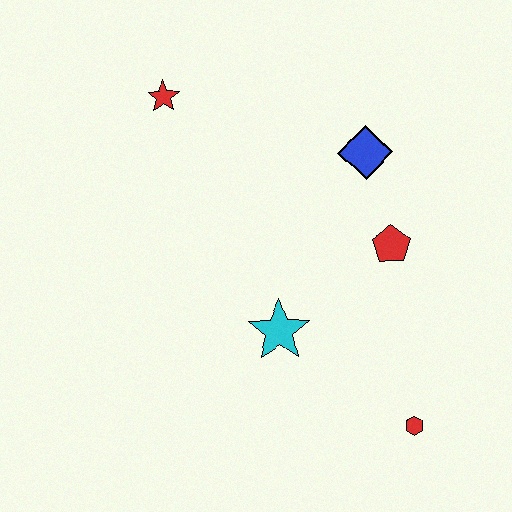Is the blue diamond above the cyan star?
Yes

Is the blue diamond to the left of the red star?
No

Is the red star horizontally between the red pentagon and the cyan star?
No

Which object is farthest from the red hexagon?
The red star is farthest from the red hexagon.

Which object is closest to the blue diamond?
The red pentagon is closest to the blue diamond.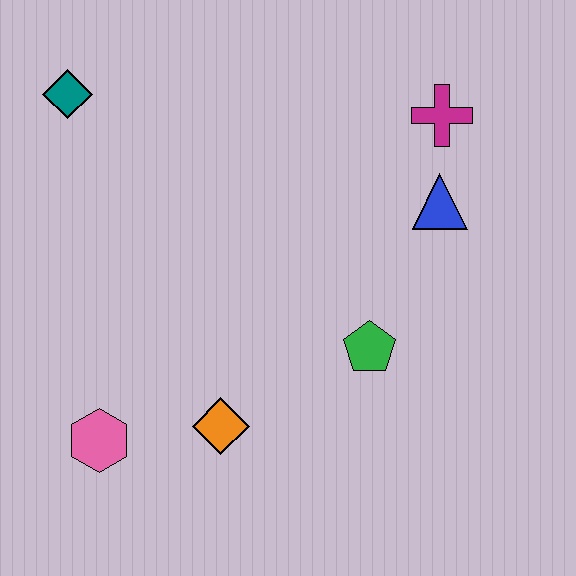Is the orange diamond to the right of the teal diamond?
Yes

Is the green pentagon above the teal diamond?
No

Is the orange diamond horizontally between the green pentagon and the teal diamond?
Yes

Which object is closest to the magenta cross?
The blue triangle is closest to the magenta cross.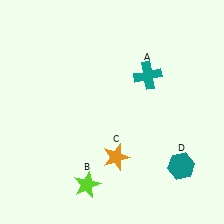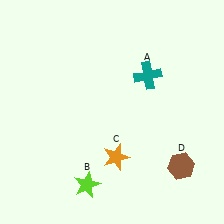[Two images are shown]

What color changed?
The hexagon (D) changed from teal in Image 1 to brown in Image 2.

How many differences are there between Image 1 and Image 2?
There is 1 difference between the two images.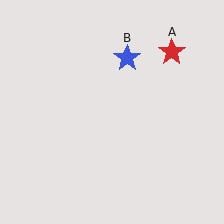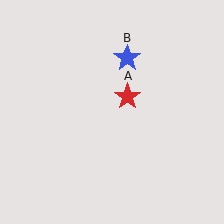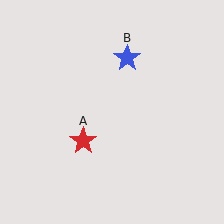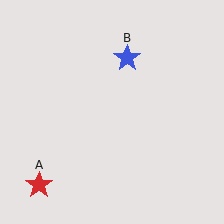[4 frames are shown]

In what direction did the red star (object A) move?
The red star (object A) moved down and to the left.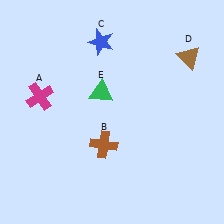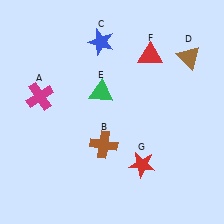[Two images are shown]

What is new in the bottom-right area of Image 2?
A red star (G) was added in the bottom-right area of Image 2.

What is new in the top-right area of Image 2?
A red triangle (F) was added in the top-right area of Image 2.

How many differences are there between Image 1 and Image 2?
There are 2 differences between the two images.